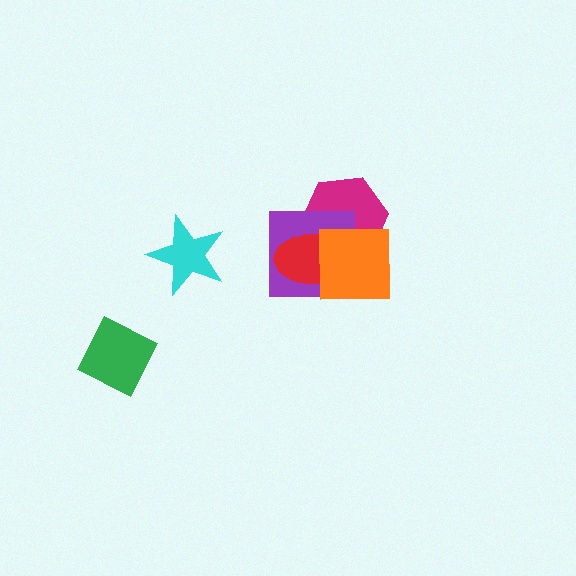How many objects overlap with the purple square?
3 objects overlap with the purple square.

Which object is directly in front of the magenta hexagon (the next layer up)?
The purple square is directly in front of the magenta hexagon.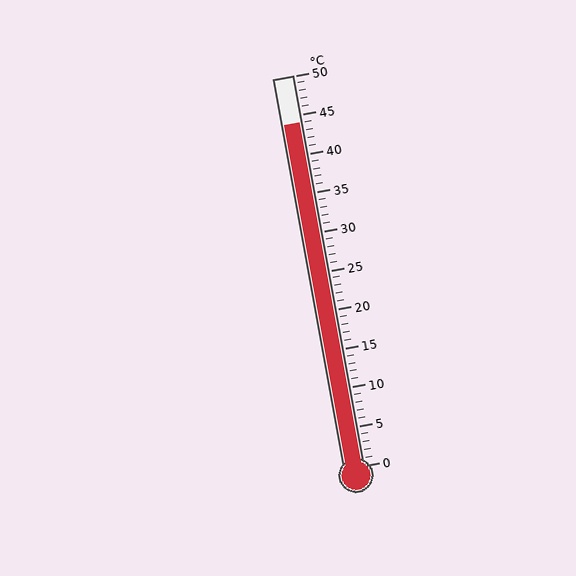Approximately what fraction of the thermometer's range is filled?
The thermometer is filled to approximately 90% of its range.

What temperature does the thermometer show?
The thermometer shows approximately 44°C.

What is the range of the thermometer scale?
The thermometer scale ranges from 0°C to 50°C.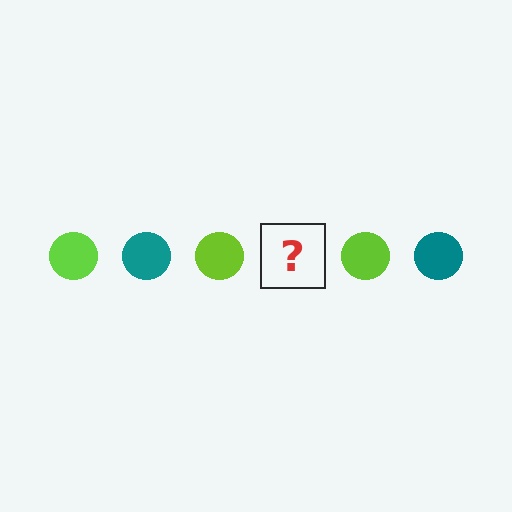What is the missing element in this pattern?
The missing element is a teal circle.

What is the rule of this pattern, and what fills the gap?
The rule is that the pattern cycles through lime, teal circles. The gap should be filled with a teal circle.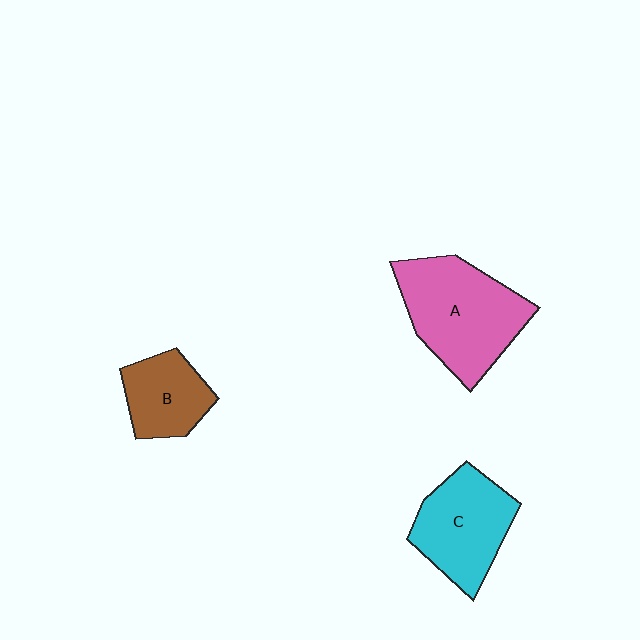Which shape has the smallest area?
Shape B (brown).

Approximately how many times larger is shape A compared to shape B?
Approximately 1.8 times.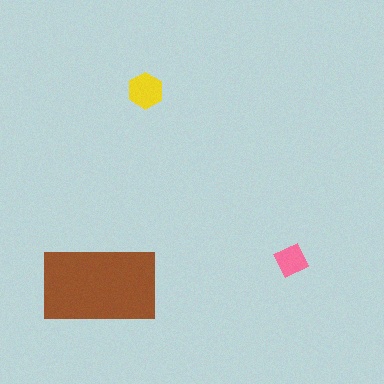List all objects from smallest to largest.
The pink square, the yellow hexagon, the brown rectangle.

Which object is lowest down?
The brown rectangle is bottommost.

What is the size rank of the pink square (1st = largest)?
3rd.